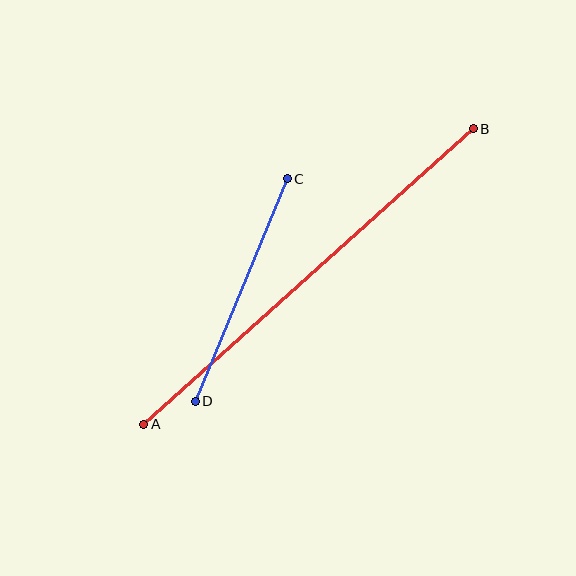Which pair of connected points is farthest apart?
Points A and B are farthest apart.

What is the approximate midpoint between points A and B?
The midpoint is at approximately (309, 276) pixels.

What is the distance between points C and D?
The distance is approximately 241 pixels.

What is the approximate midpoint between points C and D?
The midpoint is at approximately (241, 290) pixels.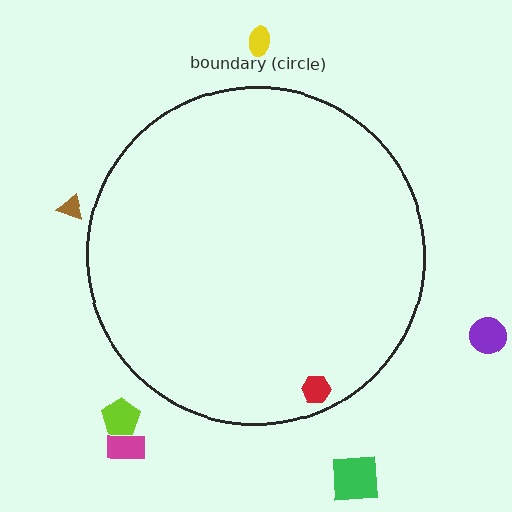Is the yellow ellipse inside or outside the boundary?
Outside.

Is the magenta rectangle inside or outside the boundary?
Outside.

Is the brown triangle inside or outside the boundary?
Outside.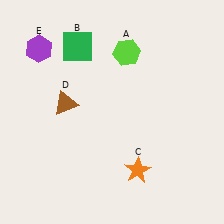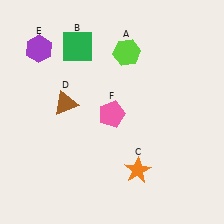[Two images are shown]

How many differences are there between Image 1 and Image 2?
There is 1 difference between the two images.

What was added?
A pink pentagon (F) was added in Image 2.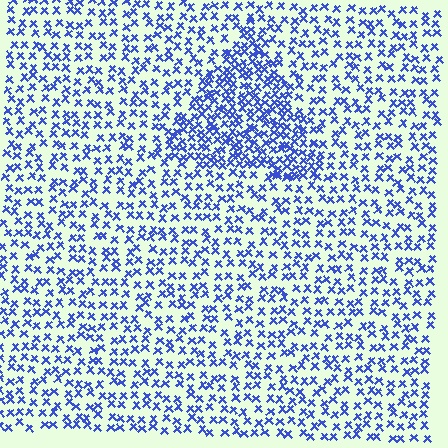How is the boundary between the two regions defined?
The boundary is defined by a change in element density (approximately 1.9x ratio). All elements are the same color, size, and shape.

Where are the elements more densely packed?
The elements are more densely packed inside the triangle boundary.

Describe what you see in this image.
The image contains small blue elements arranged at two different densities. A triangle-shaped region is visible where the elements are more densely packed than the surrounding area.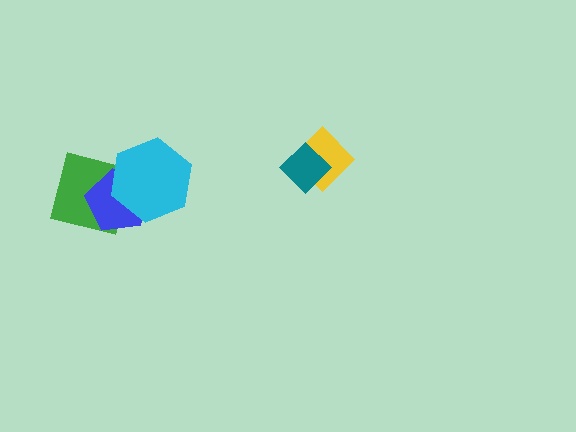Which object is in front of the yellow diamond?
The teal diamond is in front of the yellow diamond.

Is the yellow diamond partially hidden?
Yes, it is partially covered by another shape.